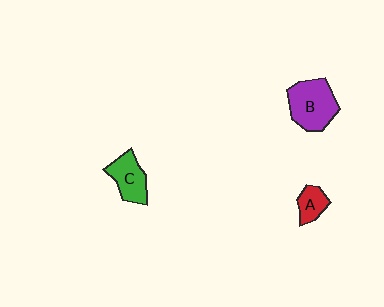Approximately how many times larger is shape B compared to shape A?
Approximately 2.4 times.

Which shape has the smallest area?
Shape A (red).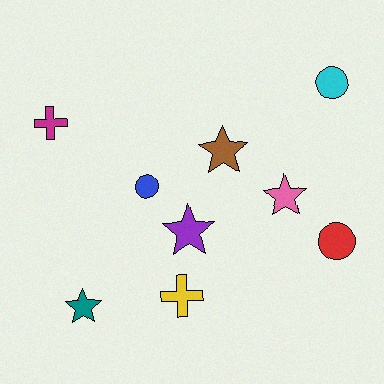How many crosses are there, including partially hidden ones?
There are 2 crosses.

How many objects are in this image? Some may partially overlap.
There are 9 objects.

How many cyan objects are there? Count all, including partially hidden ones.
There is 1 cyan object.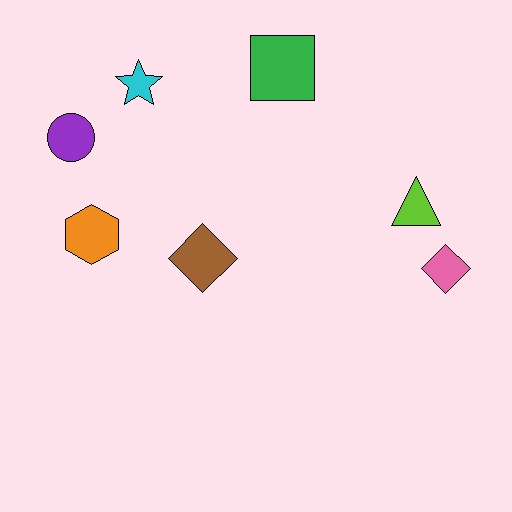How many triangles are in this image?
There is 1 triangle.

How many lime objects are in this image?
There is 1 lime object.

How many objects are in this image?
There are 7 objects.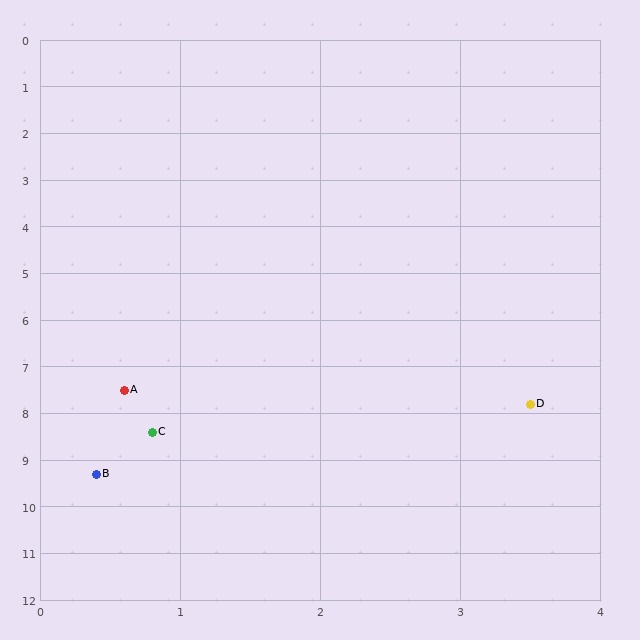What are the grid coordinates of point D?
Point D is at approximately (3.5, 7.8).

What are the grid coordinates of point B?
Point B is at approximately (0.4, 9.3).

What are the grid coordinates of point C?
Point C is at approximately (0.8, 8.4).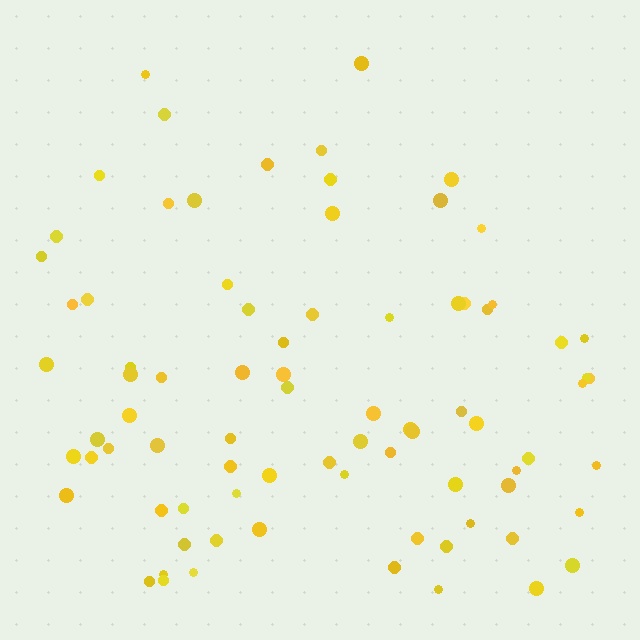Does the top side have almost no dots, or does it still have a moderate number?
Still a moderate number, just noticeably fewer than the bottom.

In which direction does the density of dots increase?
From top to bottom, with the bottom side densest.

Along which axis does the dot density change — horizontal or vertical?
Vertical.